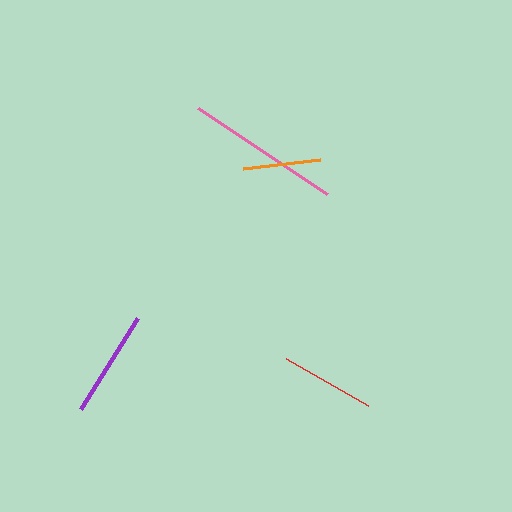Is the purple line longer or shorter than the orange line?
The purple line is longer than the orange line.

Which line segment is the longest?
The pink line is the longest at approximately 156 pixels.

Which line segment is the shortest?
The orange line is the shortest at approximately 78 pixels.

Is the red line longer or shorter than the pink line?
The pink line is longer than the red line.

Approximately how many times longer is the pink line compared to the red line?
The pink line is approximately 1.6 times the length of the red line.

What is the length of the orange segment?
The orange segment is approximately 78 pixels long.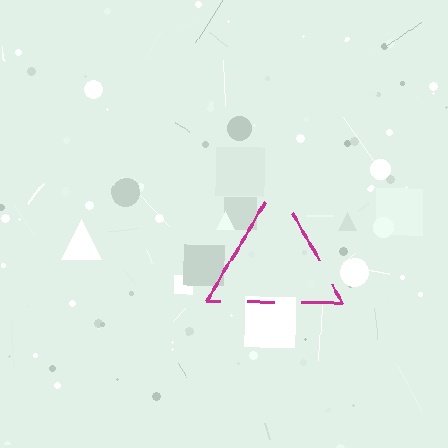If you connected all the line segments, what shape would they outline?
They would outline a triangle.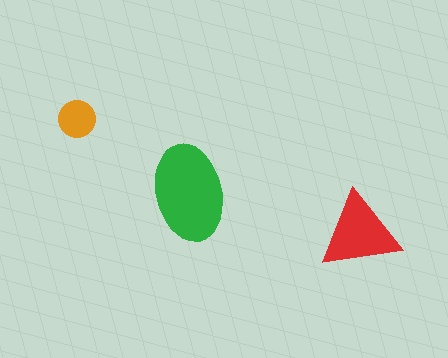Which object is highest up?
The orange circle is topmost.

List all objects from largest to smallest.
The green ellipse, the red triangle, the orange circle.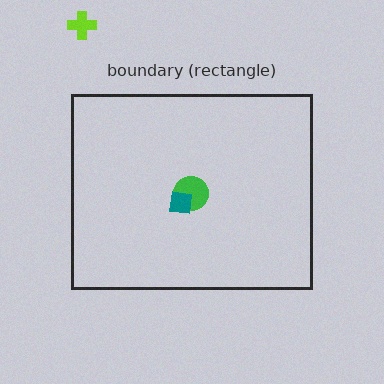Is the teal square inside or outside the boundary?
Inside.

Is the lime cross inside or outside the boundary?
Outside.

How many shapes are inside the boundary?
2 inside, 1 outside.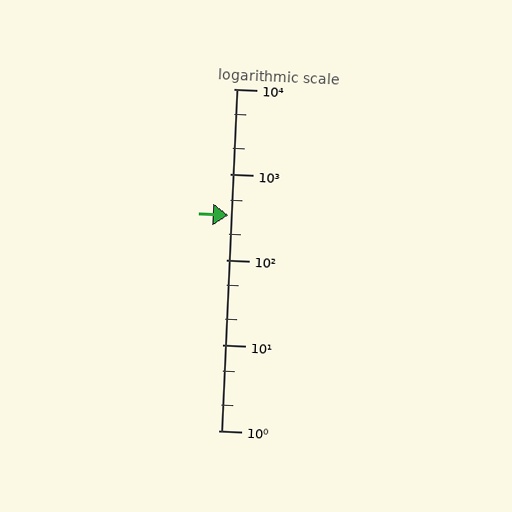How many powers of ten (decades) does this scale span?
The scale spans 4 decades, from 1 to 10000.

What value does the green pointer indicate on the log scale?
The pointer indicates approximately 330.